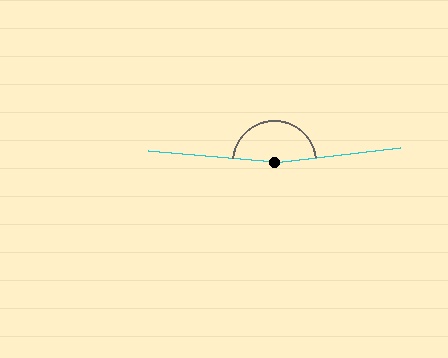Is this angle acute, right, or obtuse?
It is obtuse.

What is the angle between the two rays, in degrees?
Approximately 168 degrees.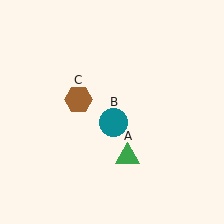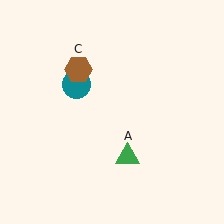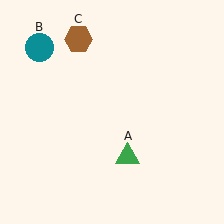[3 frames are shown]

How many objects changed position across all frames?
2 objects changed position: teal circle (object B), brown hexagon (object C).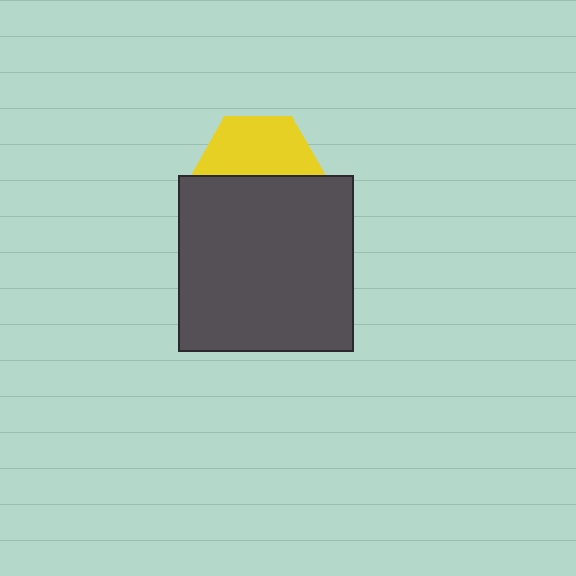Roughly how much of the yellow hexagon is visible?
About half of it is visible (roughly 51%).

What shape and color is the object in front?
The object in front is a dark gray square.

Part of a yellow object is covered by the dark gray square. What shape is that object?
It is a hexagon.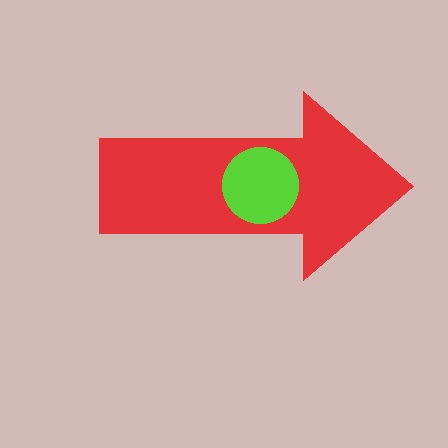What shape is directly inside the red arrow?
The lime circle.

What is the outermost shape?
The red arrow.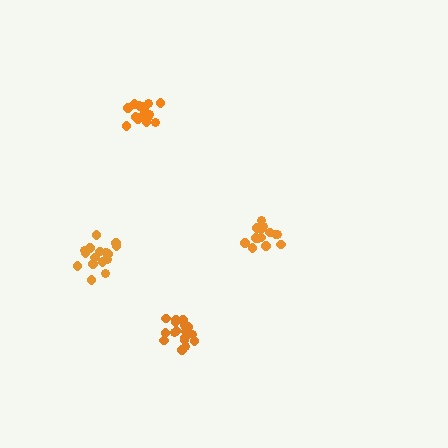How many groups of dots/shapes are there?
There are 4 groups.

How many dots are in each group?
Group 1: 14 dots, Group 2: 16 dots, Group 3: 17 dots, Group 4: 19 dots (66 total).